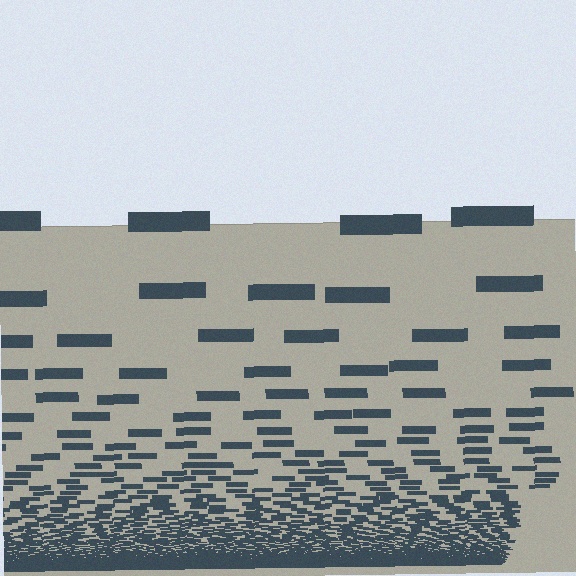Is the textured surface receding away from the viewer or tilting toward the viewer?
The surface appears to tilt toward the viewer. Texture elements get larger and sparser toward the top.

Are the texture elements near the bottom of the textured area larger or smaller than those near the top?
Smaller. The gradient is inverted — elements near the bottom are smaller and denser.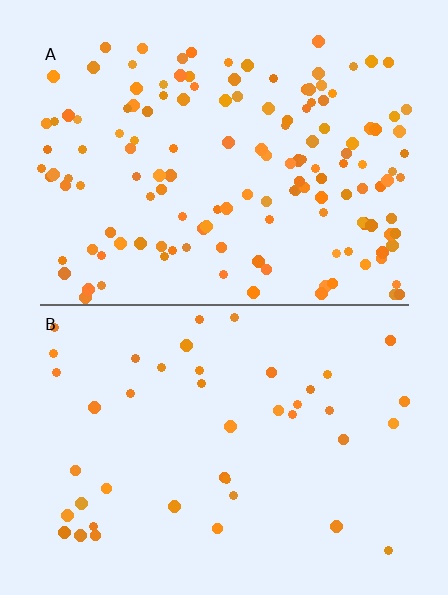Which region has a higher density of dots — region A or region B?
A (the top).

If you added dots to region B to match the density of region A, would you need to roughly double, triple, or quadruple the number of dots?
Approximately triple.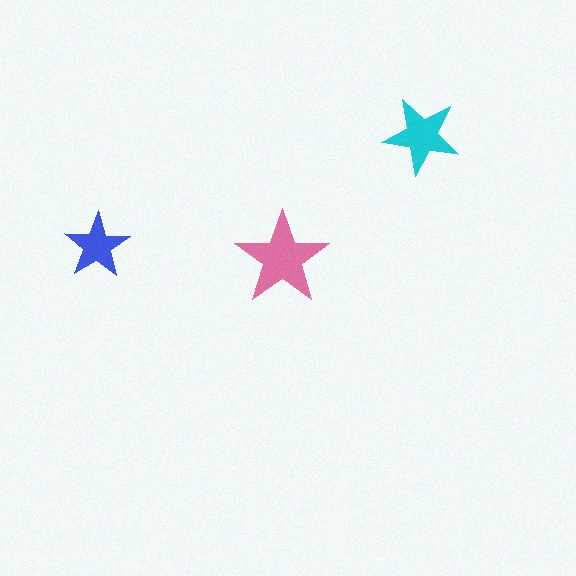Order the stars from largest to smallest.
the pink one, the cyan one, the blue one.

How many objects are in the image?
There are 3 objects in the image.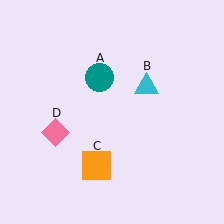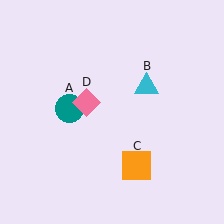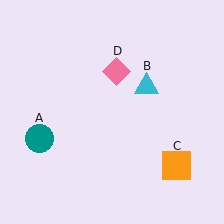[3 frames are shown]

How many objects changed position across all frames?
3 objects changed position: teal circle (object A), orange square (object C), pink diamond (object D).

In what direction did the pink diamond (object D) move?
The pink diamond (object D) moved up and to the right.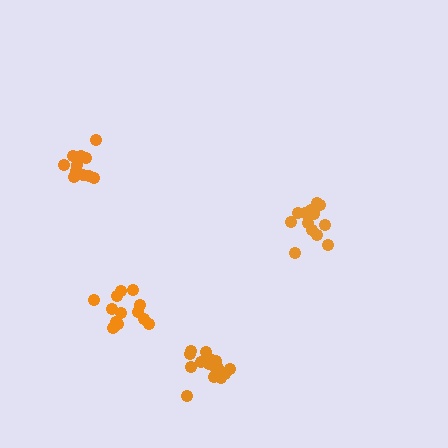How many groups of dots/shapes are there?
There are 4 groups.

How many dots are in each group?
Group 1: 14 dots, Group 2: 12 dots, Group 3: 15 dots, Group 4: 14 dots (55 total).